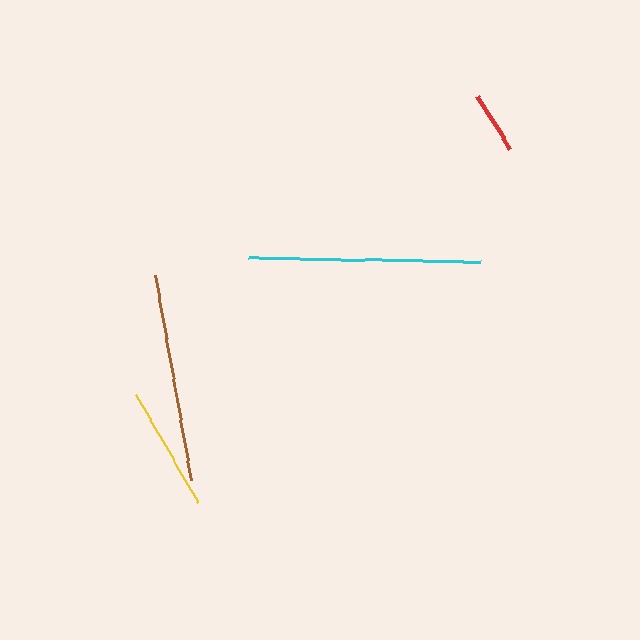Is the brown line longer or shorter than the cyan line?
The cyan line is longer than the brown line.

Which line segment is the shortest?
The red line is the shortest at approximately 62 pixels.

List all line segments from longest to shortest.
From longest to shortest: cyan, brown, yellow, red.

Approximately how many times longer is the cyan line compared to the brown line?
The cyan line is approximately 1.1 times the length of the brown line.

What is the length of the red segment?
The red segment is approximately 62 pixels long.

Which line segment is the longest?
The cyan line is the longest at approximately 232 pixels.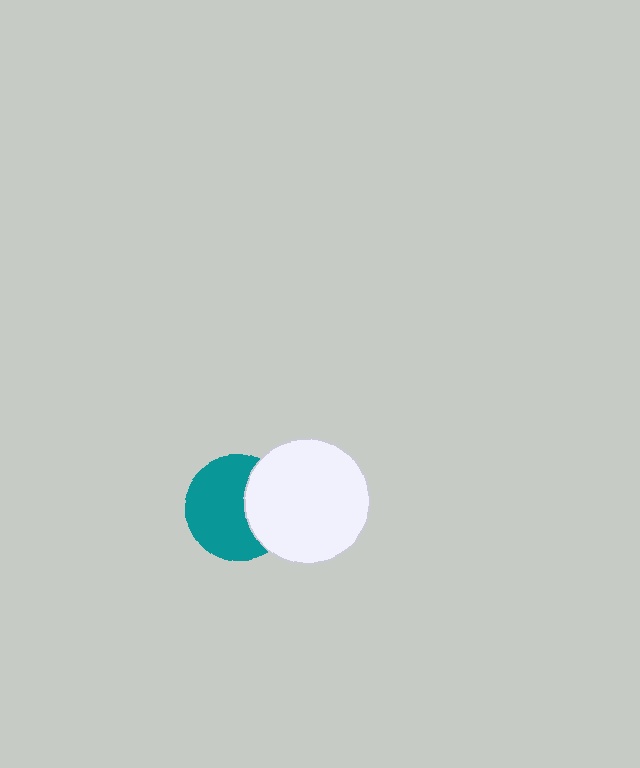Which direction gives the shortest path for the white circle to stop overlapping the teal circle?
Moving right gives the shortest separation.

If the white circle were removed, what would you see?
You would see the complete teal circle.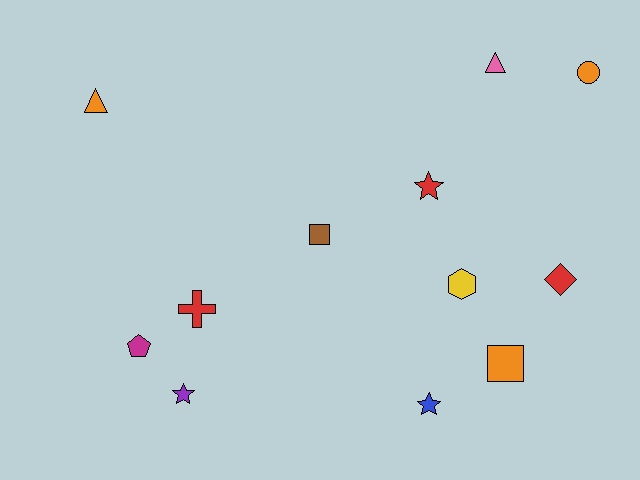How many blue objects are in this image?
There is 1 blue object.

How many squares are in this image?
There are 2 squares.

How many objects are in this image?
There are 12 objects.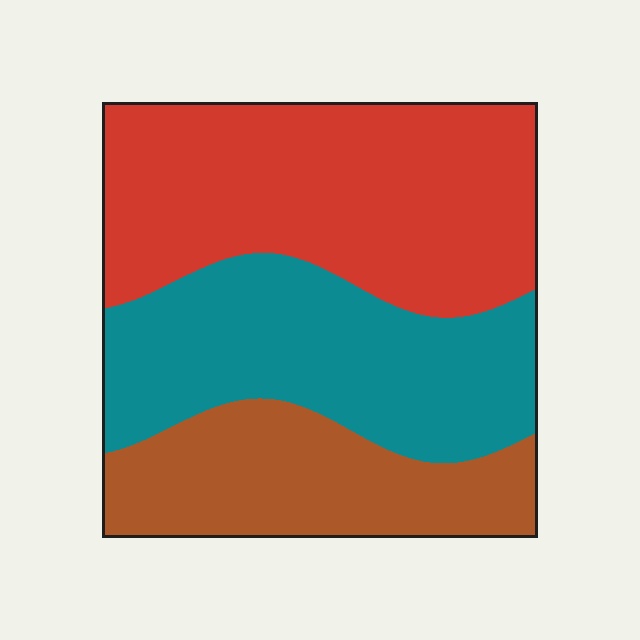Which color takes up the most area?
Red, at roughly 45%.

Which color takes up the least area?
Brown, at roughly 25%.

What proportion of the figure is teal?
Teal covers roughly 35% of the figure.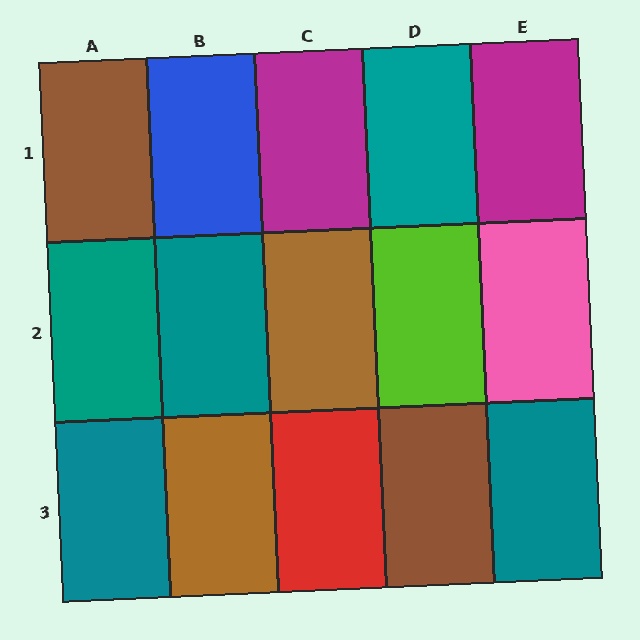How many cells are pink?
1 cell is pink.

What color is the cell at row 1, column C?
Magenta.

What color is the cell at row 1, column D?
Teal.